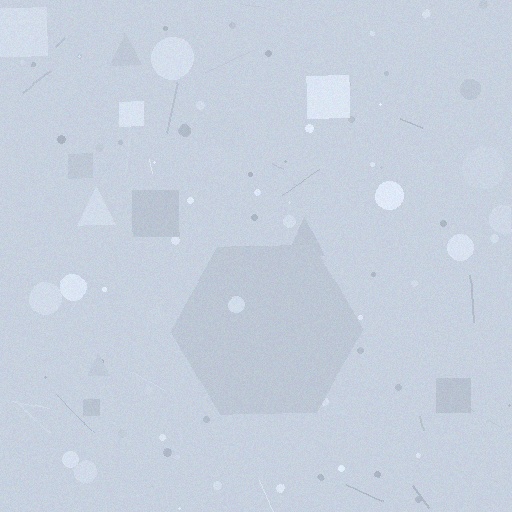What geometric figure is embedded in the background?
A hexagon is embedded in the background.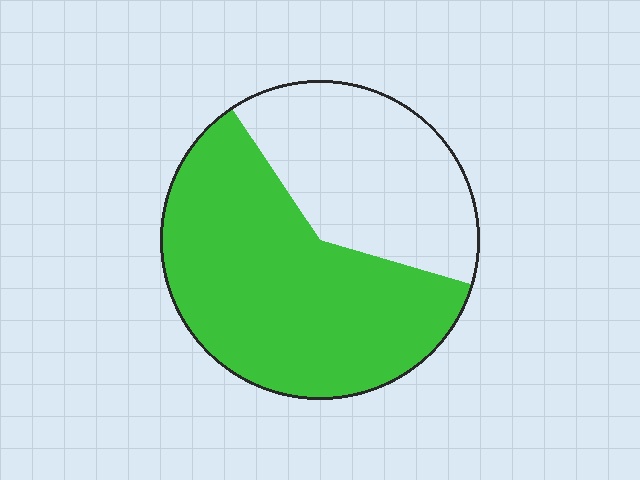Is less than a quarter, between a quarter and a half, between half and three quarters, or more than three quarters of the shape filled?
Between half and three quarters.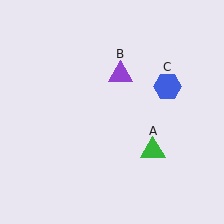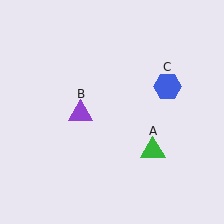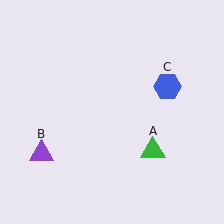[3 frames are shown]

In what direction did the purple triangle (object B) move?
The purple triangle (object B) moved down and to the left.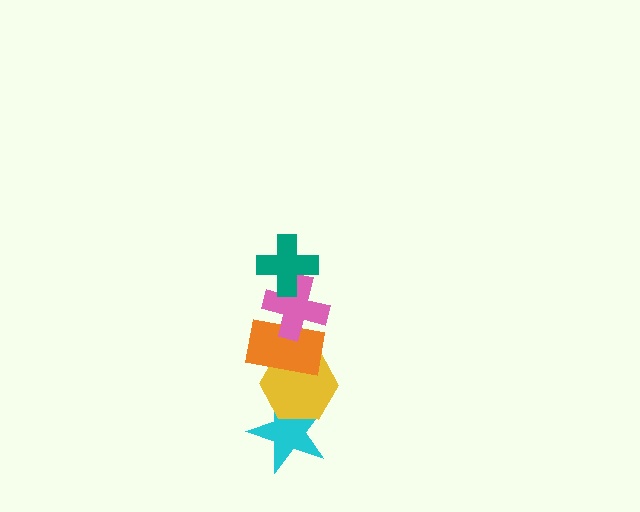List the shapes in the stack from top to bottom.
From top to bottom: the teal cross, the pink cross, the orange rectangle, the yellow hexagon, the cyan star.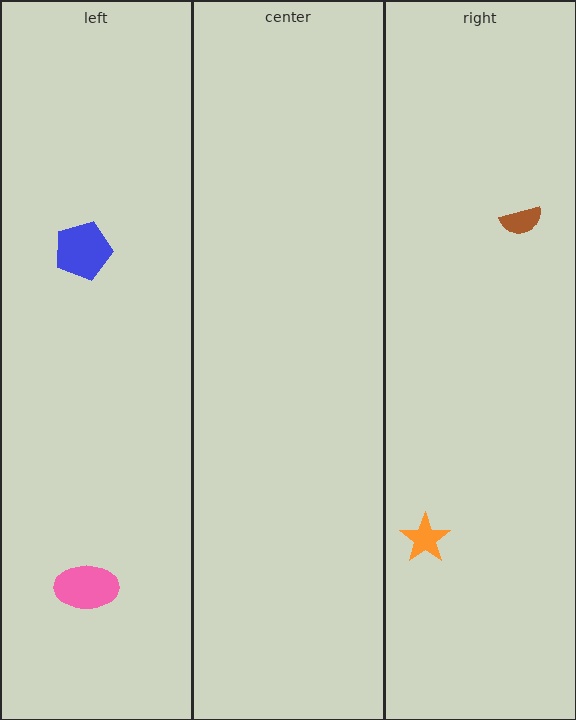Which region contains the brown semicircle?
The right region.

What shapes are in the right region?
The orange star, the brown semicircle.